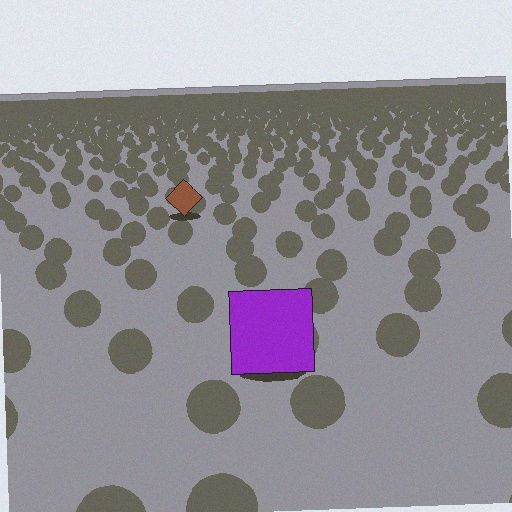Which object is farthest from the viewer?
The brown diamond is farthest from the viewer. It appears smaller and the ground texture around it is denser.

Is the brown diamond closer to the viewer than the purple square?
No. The purple square is closer — you can tell from the texture gradient: the ground texture is coarser near it.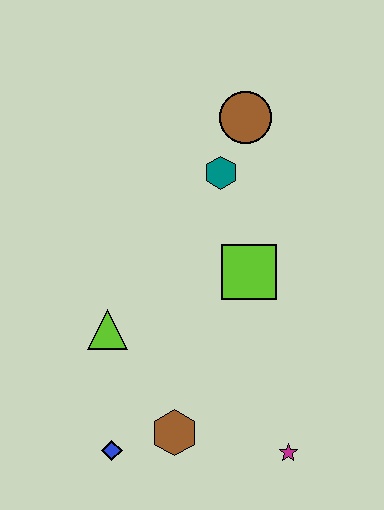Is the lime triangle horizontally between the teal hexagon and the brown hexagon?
No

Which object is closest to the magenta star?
The brown hexagon is closest to the magenta star.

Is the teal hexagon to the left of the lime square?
Yes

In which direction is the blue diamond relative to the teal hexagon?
The blue diamond is below the teal hexagon.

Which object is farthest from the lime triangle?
The brown circle is farthest from the lime triangle.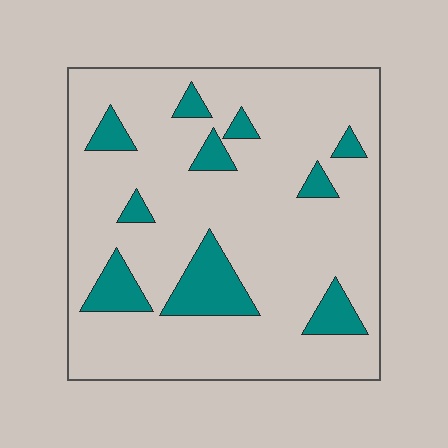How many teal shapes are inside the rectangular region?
10.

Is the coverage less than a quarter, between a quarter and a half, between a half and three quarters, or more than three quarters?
Less than a quarter.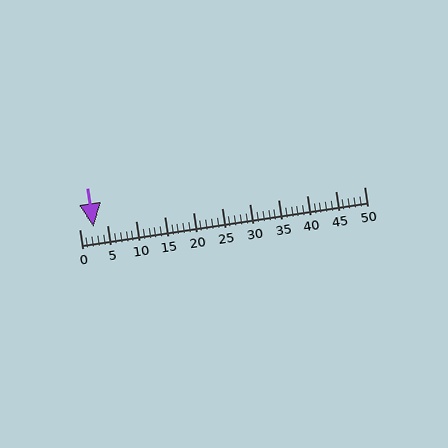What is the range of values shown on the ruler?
The ruler shows values from 0 to 50.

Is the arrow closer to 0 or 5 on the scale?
The arrow is closer to 5.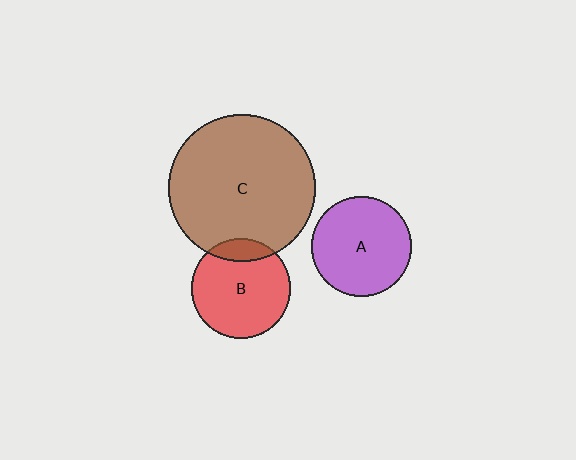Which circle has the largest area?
Circle C (brown).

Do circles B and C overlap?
Yes.